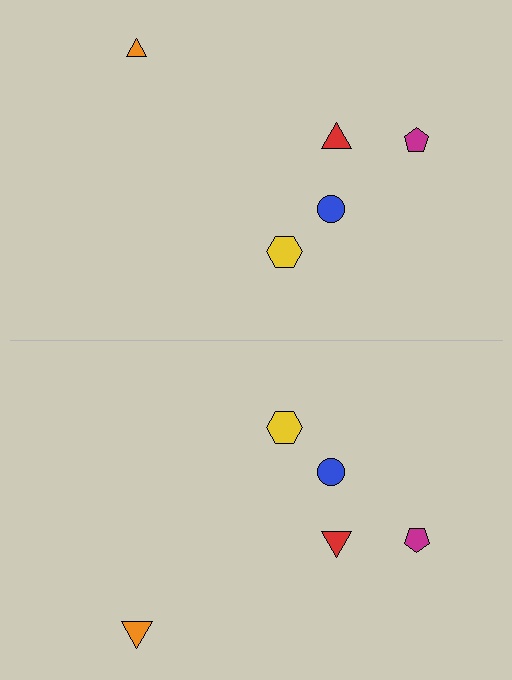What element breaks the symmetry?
The orange triangle on the bottom side has a different size than its mirror counterpart.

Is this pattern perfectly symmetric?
No, the pattern is not perfectly symmetric. The orange triangle on the bottom side has a different size than its mirror counterpart.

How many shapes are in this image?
There are 10 shapes in this image.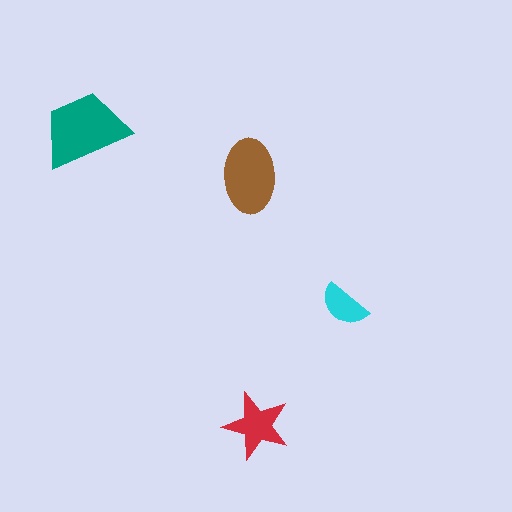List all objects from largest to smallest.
The teal trapezoid, the brown ellipse, the red star, the cyan semicircle.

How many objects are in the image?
There are 4 objects in the image.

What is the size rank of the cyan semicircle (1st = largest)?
4th.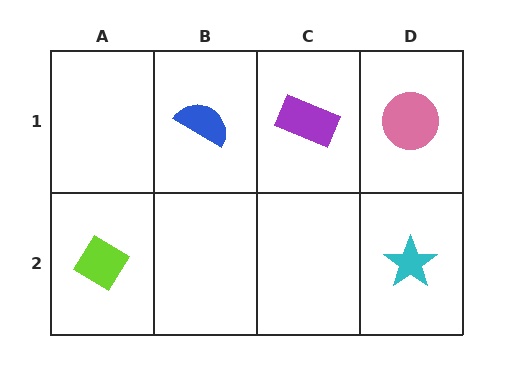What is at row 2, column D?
A cyan star.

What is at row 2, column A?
A lime diamond.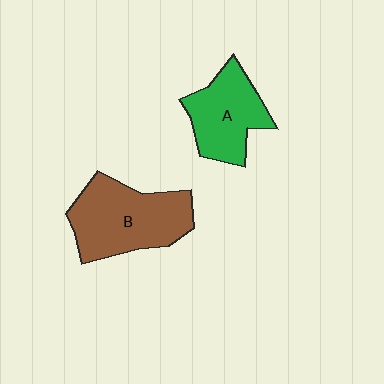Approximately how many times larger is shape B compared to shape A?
Approximately 1.3 times.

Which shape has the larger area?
Shape B (brown).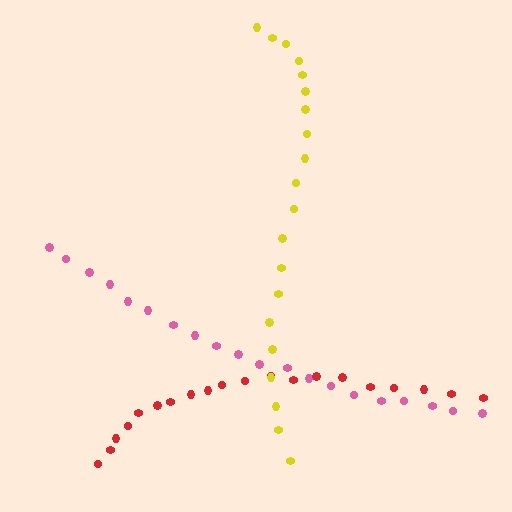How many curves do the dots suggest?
There are 3 distinct paths.